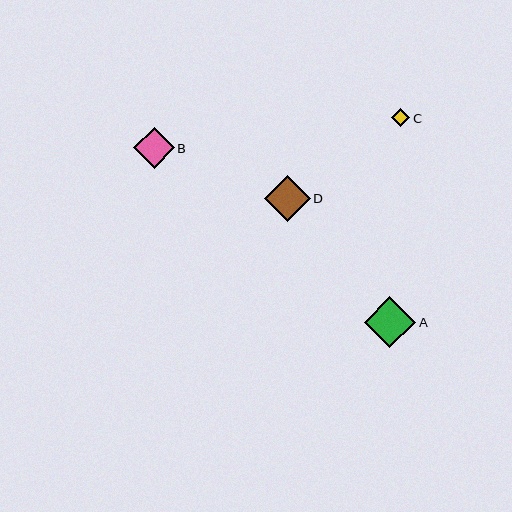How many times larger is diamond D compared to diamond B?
Diamond D is approximately 1.1 times the size of diamond B.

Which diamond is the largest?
Diamond A is the largest with a size of approximately 51 pixels.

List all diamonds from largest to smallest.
From largest to smallest: A, D, B, C.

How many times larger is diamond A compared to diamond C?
Diamond A is approximately 2.8 times the size of diamond C.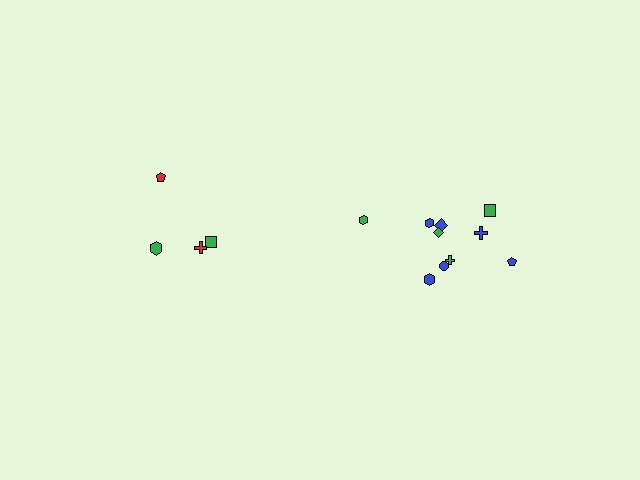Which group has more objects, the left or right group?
The right group.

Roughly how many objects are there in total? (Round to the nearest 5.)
Roughly 15 objects in total.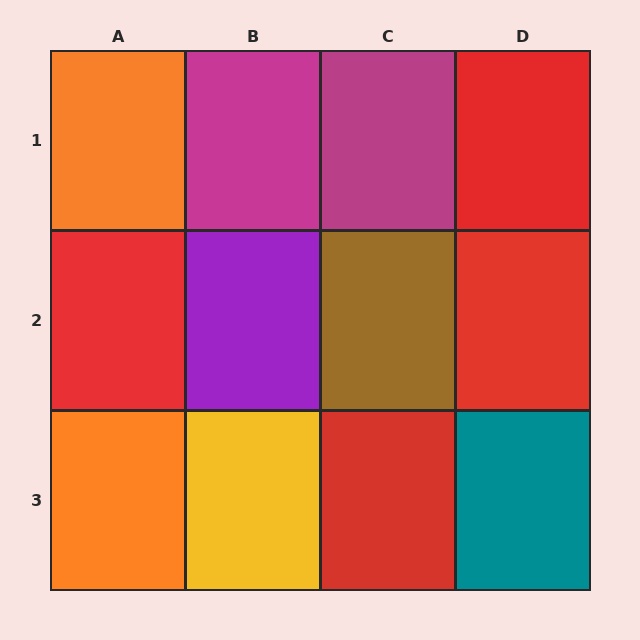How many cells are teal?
1 cell is teal.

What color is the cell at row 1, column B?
Magenta.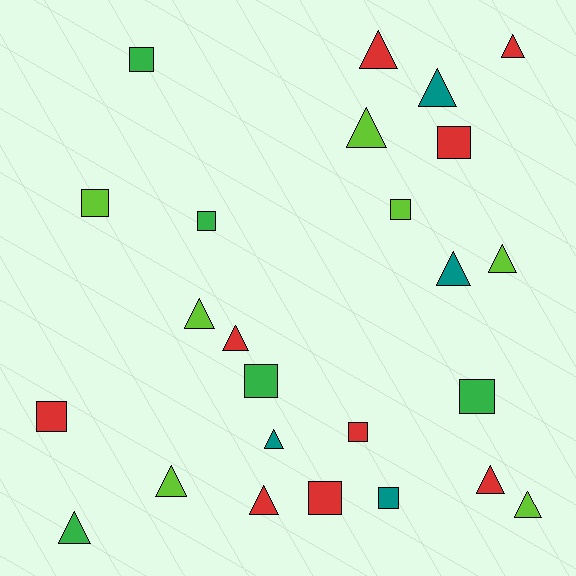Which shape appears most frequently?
Triangle, with 14 objects.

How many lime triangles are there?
There are 5 lime triangles.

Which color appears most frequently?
Red, with 9 objects.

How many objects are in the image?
There are 25 objects.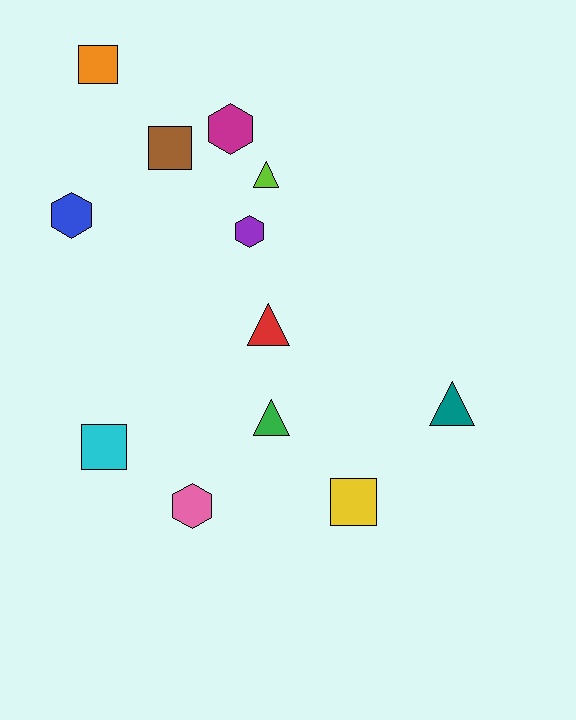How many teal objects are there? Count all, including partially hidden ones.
There is 1 teal object.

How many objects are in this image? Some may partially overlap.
There are 12 objects.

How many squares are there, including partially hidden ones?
There are 4 squares.